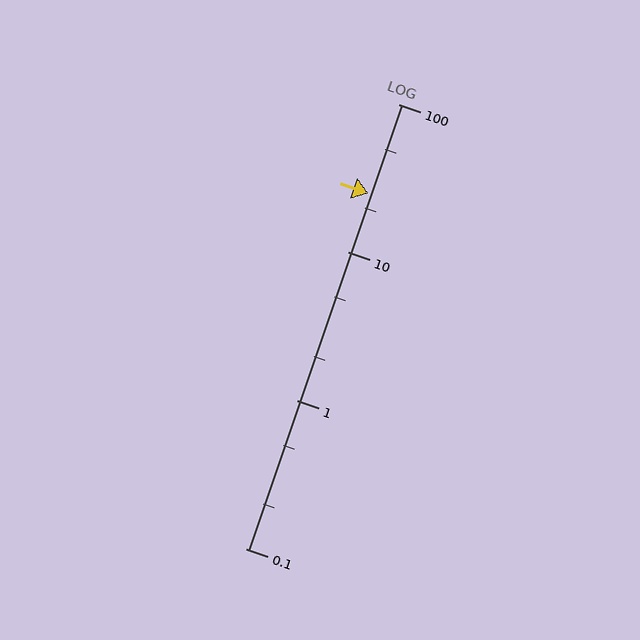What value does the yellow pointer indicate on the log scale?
The pointer indicates approximately 25.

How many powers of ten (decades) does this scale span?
The scale spans 3 decades, from 0.1 to 100.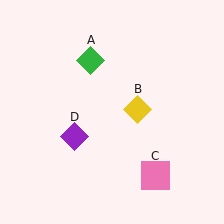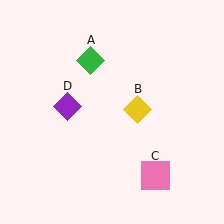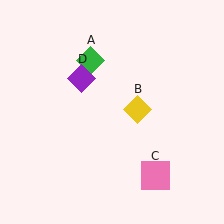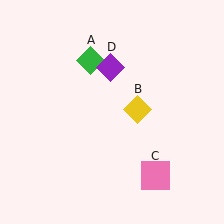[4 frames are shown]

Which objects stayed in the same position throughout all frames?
Green diamond (object A) and yellow diamond (object B) and pink square (object C) remained stationary.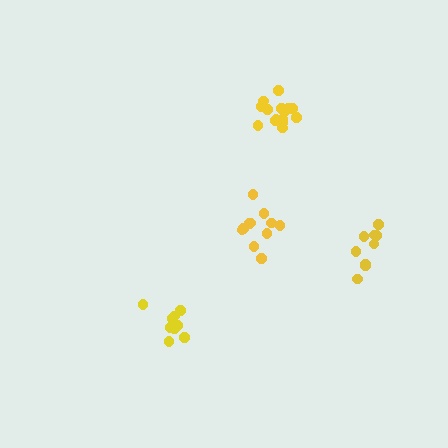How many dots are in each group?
Group 1: 15 dots, Group 2: 9 dots, Group 3: 11 dots, Group 4: 10 dots (45 total).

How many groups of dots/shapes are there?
There are 4 groups.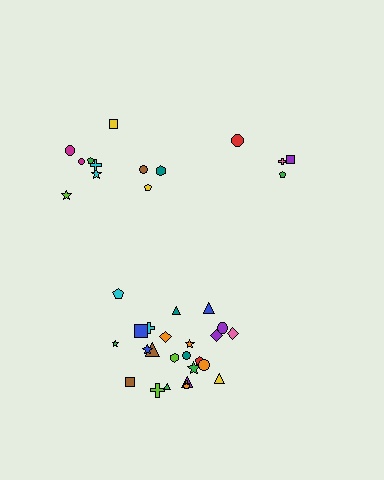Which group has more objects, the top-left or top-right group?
The top-left group.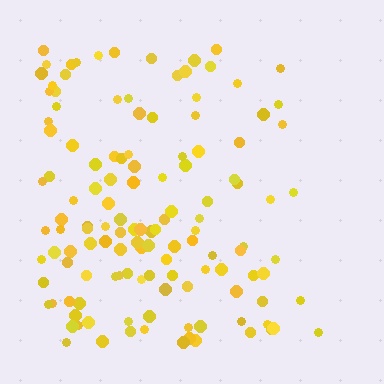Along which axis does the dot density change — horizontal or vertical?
Horizontal.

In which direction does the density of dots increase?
From right to left, with the left side densest.